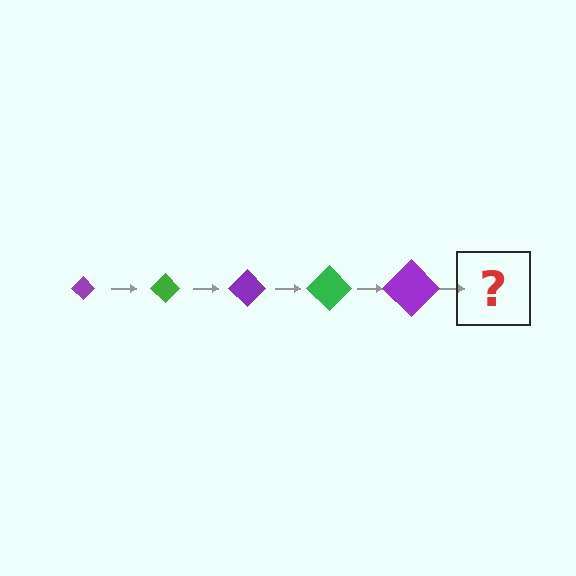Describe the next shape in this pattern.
It should be a green diamond, larger than the previous one.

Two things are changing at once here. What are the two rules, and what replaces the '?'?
The two rules are that the diamond grows larger each step and the color cycles through purple and green. The '?' should be a green diamond, larger than the previous one.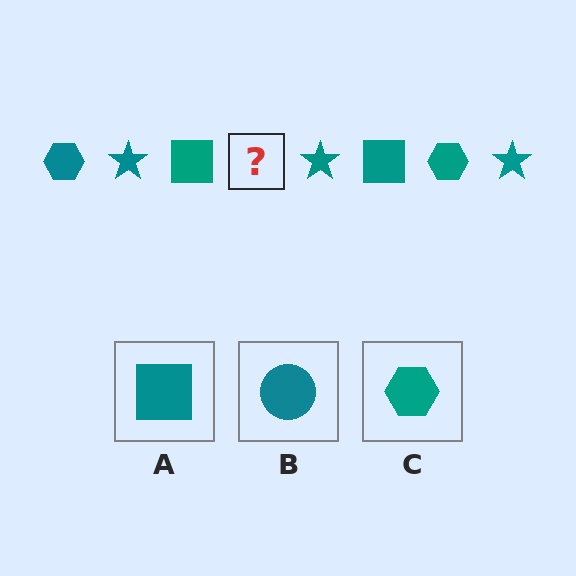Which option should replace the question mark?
Option C.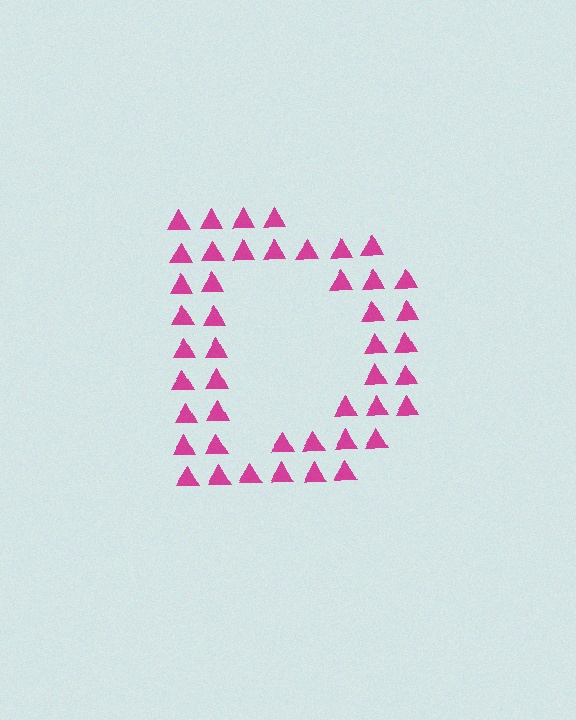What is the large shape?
The large shape is the letter D.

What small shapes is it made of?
It is made of small triangles.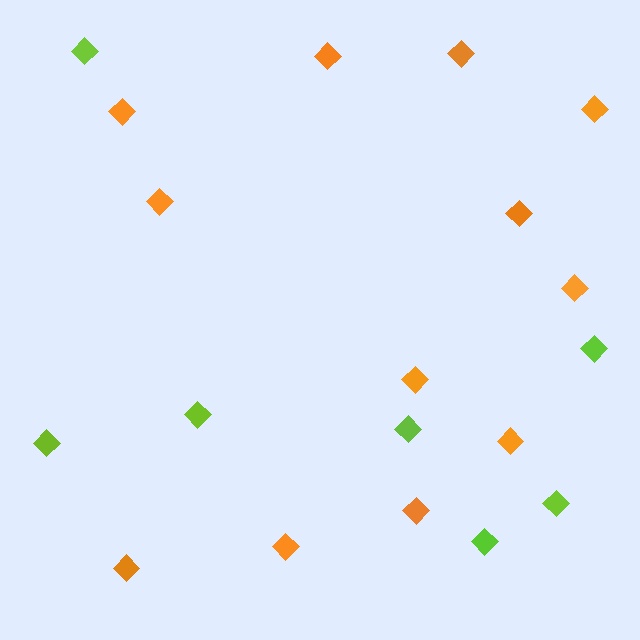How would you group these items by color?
There are 2 groups: one group of lime diamonds (7) and one group of orange diamonds (12).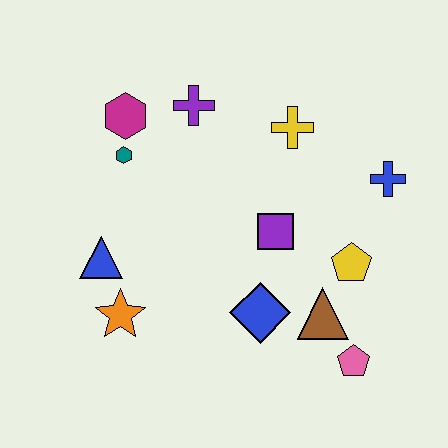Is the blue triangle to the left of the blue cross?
Yes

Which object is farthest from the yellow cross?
The orange star is farthest from the yellow cross.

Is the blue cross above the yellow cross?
No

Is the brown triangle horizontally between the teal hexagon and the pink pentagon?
Yes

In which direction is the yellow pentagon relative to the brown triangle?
The yellow pentagon is above the brown triangle.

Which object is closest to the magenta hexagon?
The teal hexagon is closest to the magenta hexagon.